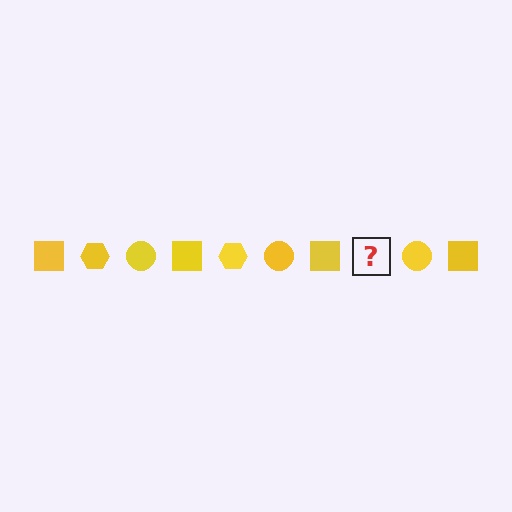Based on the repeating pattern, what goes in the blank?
The blank should be a yellow hexagon.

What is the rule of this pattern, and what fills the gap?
The rule is that the pattern cycles through square, hexagon, circle shapes in yellow. The gap should be filled with a yellow hexagon.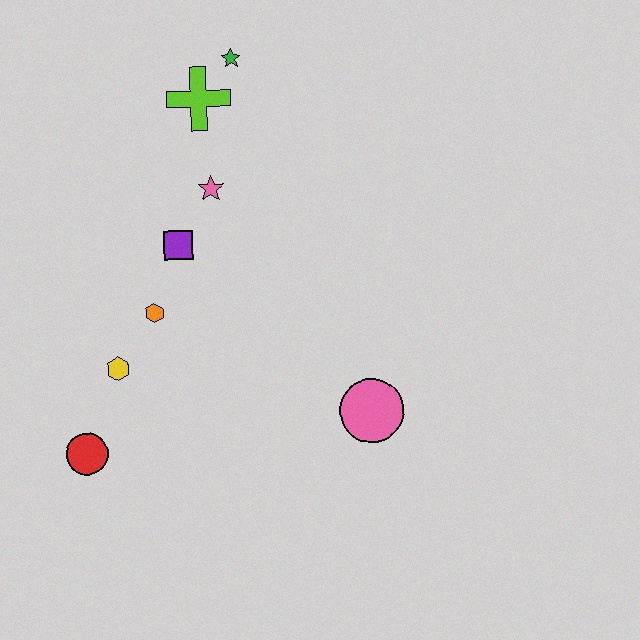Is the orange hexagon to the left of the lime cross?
Yes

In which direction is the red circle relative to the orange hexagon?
The red circle is below the orange hexagon.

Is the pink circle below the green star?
Yes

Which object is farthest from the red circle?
The green star is farthest from the red circle.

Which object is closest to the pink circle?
The orange hexagon is closest to the pink circle.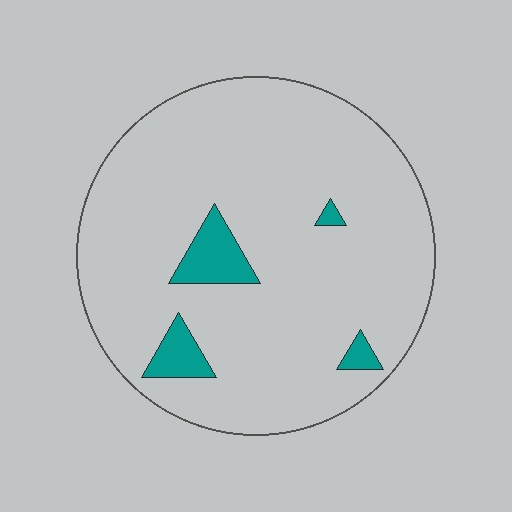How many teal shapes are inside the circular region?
4.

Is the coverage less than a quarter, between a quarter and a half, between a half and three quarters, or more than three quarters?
Less than a quarter.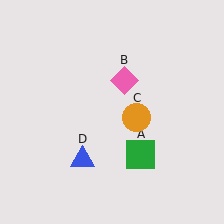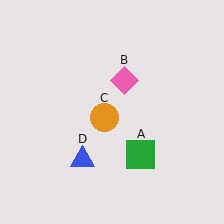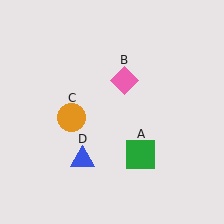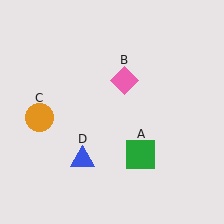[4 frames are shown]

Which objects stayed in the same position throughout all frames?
Green square (object A) and pink diamond (object B) and blue triangle (object D) remained stationary.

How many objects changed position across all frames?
1 object changed position: orange circle (object C).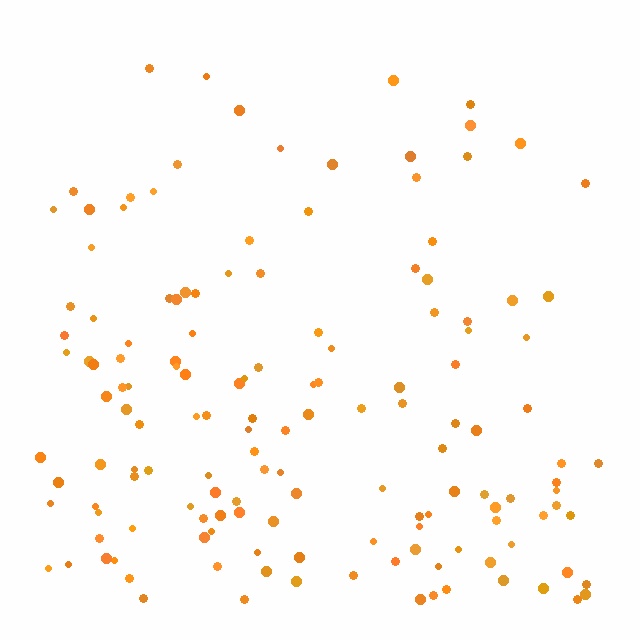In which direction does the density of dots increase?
From top to bottom, with the bottom side densest.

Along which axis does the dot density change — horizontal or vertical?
Vertical.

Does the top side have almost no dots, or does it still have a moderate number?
Still a moderate number, just noticeably fewer than the bottom.